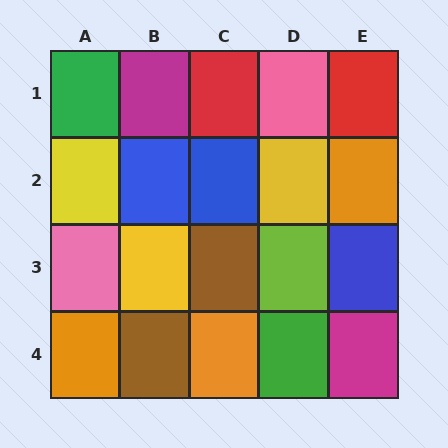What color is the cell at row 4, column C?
Orange.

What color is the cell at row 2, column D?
Yellow.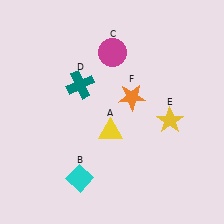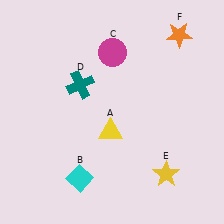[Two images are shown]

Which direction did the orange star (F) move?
The orange star (F) moved up.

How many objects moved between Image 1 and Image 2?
2 objects moved between the two images.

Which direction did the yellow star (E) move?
The yellow star (E) moved down.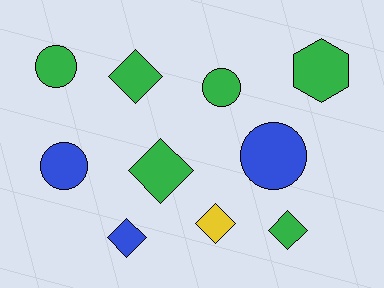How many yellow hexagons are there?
There are no yellow hexagons.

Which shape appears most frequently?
Diamond, with 5 objects.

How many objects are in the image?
There are 10 objects.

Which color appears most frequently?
Green, with 6 objects.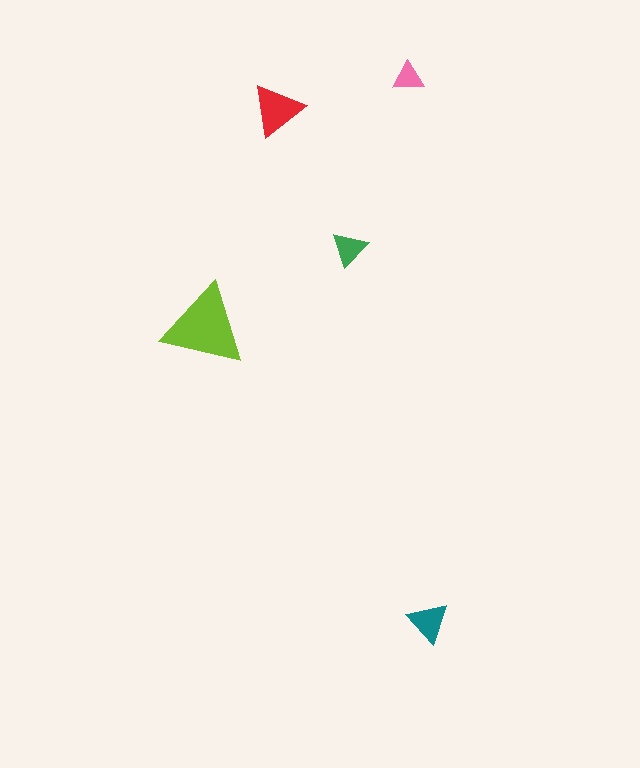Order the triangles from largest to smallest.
the lime one, the red one, the teal one, the green one, the pink one.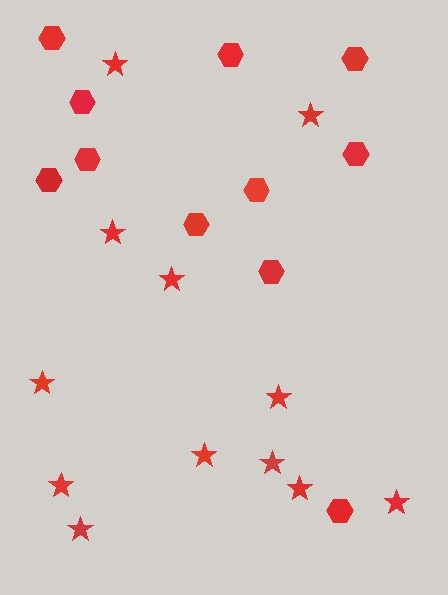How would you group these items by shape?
There are 2 groups: one group of stars (12) and one group of hexagons (11).